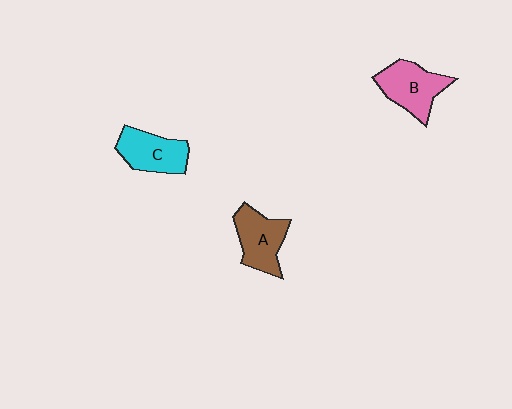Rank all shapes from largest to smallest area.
From largest to smallest: B (pink), A (brown), C (cyan).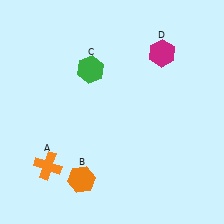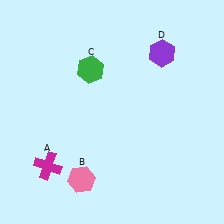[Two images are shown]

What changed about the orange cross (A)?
In Image 1, A is orange. In Image 2, it changed to magenta.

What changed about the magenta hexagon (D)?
In Image 1, D is magenta. In Image 2, it changed to purple.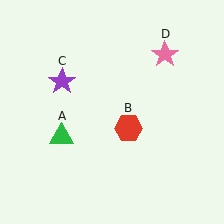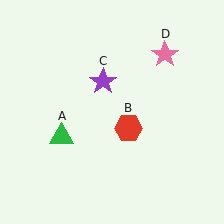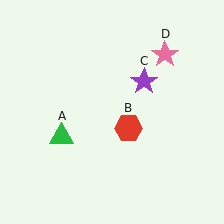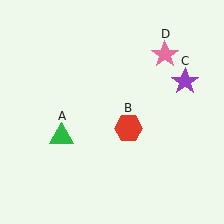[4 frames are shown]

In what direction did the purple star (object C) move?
The purple star (object C) moved right.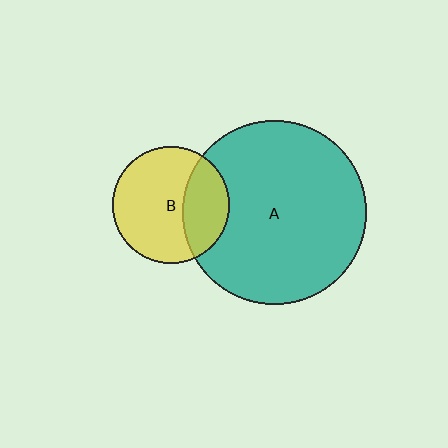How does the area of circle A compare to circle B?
Approximately 2.5 times.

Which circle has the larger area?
Circle A (teal).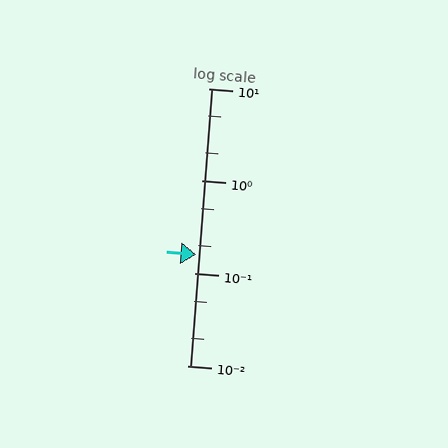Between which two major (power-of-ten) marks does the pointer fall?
The pointer is between 0.1 and 1.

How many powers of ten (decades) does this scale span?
The scale spans 3 decades, from 0.01 to 10.